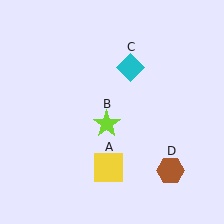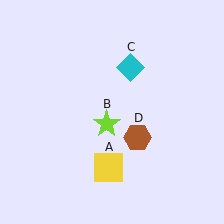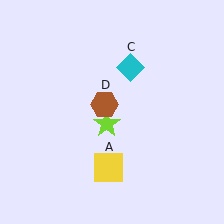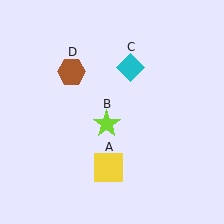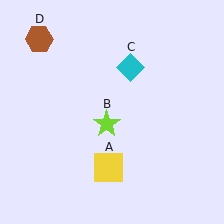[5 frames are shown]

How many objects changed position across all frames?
1 object changed position: brown hexagon (object D).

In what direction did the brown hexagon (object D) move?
The brown hexagon (object D) moved up and to the left.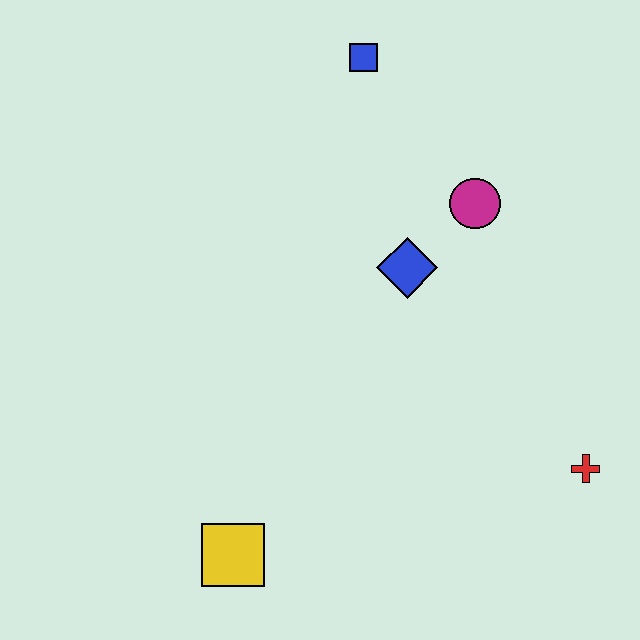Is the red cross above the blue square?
No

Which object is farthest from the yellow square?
The blue square is farthest from the yellow square.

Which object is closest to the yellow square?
The blue diamond is closest to the yellow square.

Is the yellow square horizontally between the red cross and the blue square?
No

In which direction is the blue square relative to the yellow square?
The blue square is above the yellow square.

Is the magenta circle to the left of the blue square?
No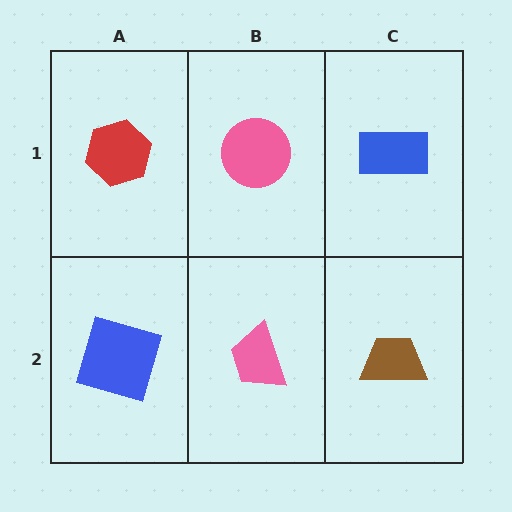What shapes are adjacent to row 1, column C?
A brown trapezoid (row 2, column C), a pink circle (row 1, column B).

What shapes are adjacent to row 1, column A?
A blue square (row 2, column A), a pink circle (row 1, column B).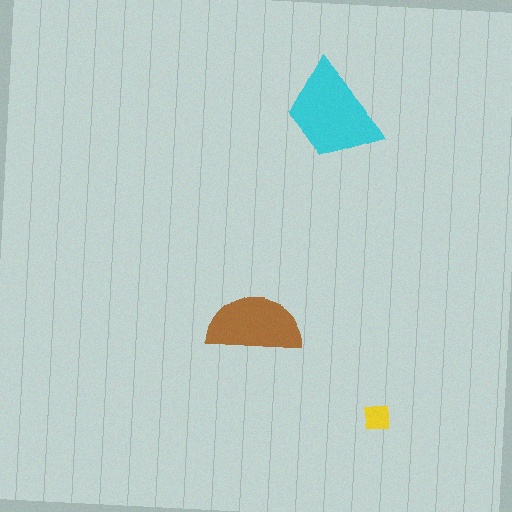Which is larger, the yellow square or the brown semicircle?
The brown semicircle.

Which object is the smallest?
The yellow square.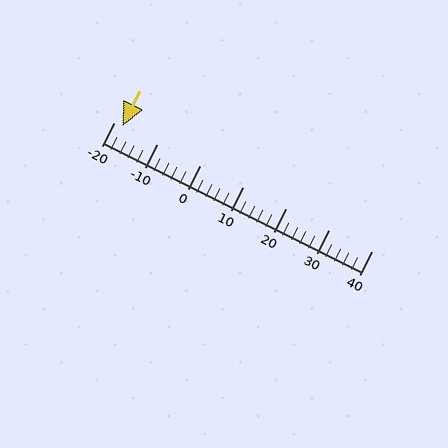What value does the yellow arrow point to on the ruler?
The yellow arrow points to approximately -18.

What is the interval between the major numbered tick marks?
The major tick marks are spaced 10 units apart.